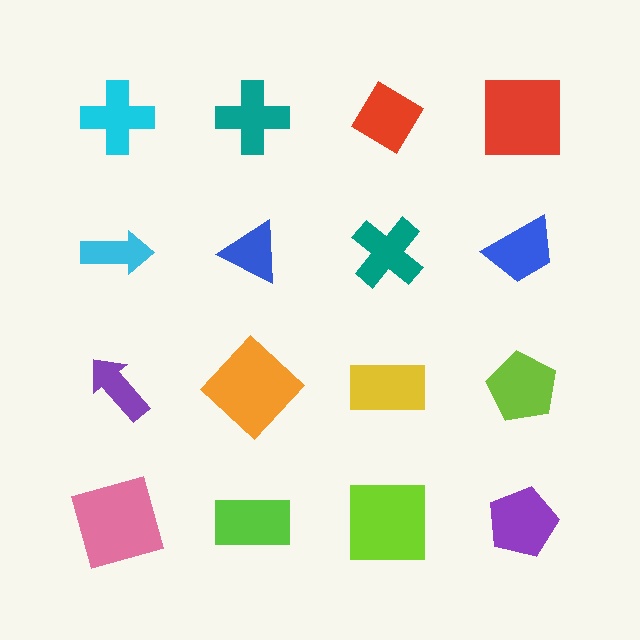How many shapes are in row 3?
4 shapes.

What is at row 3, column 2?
An orange diamond.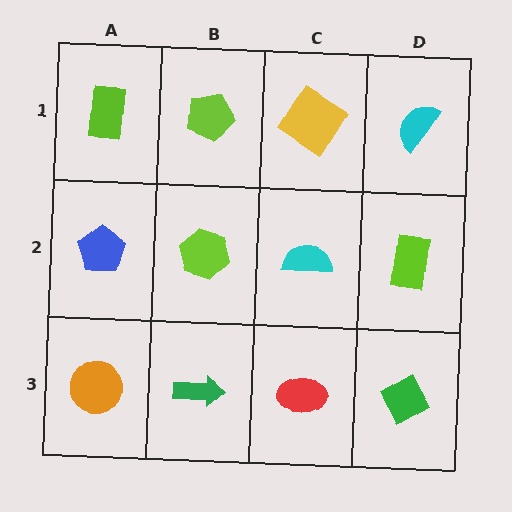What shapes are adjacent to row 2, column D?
A cyan semicircle (row 1, column D), a green diamond (row 3, column D), a cyan semicircle (row 2, column C).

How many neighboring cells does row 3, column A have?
2.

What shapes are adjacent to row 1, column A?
A blue pentagon (row 2, column A), a lime pentagon (row 1, column B).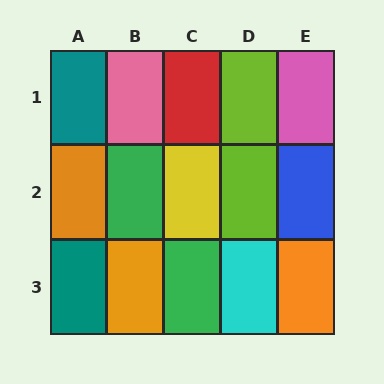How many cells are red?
1 cell is red.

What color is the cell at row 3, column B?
Orange.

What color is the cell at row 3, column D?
Cyan.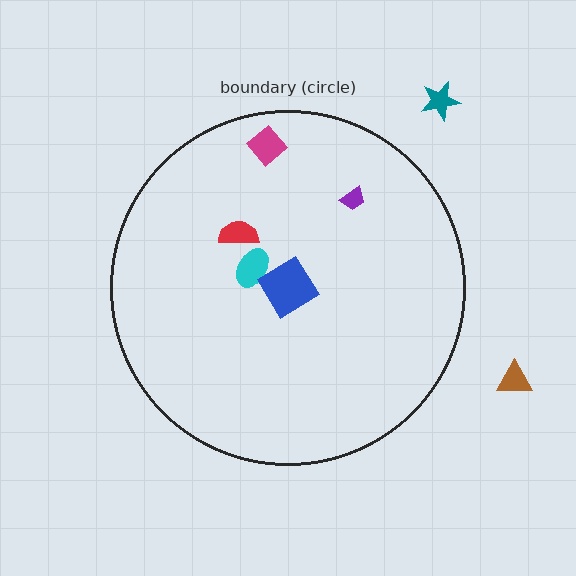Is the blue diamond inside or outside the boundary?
Inside.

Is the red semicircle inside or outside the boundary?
Inside.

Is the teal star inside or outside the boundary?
Outside.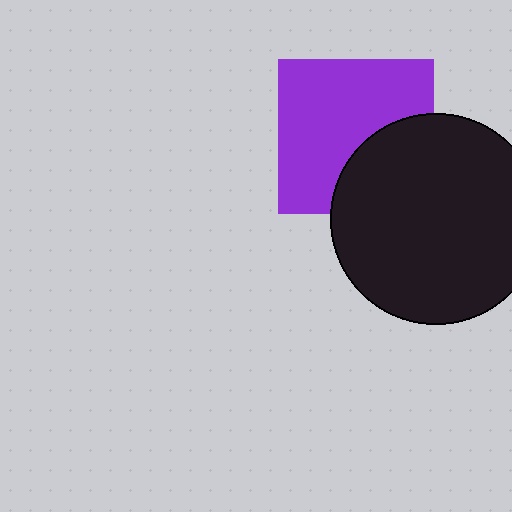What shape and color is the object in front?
The object in front is a black circle.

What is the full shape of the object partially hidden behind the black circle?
The partially hidden object is a purple square.